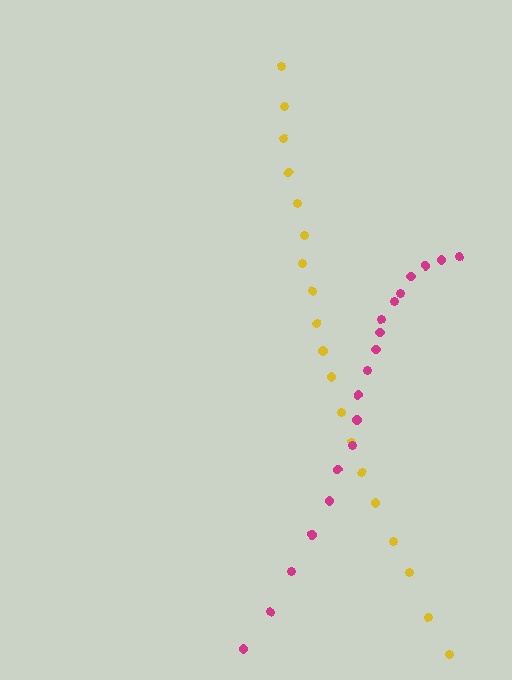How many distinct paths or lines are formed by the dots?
There are 2 distinct paths.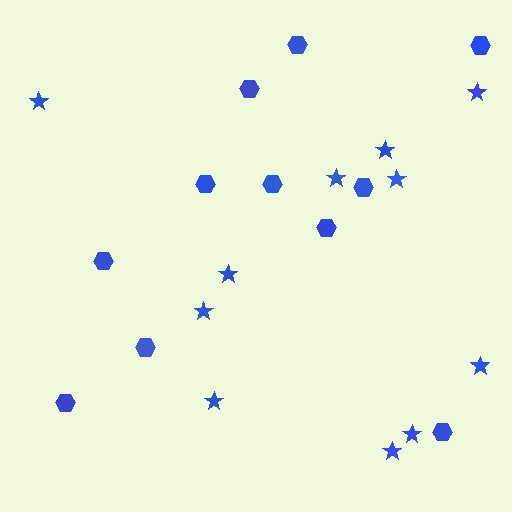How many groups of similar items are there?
There are 2 groups: one group of hexagons (11) and one group of stars (11).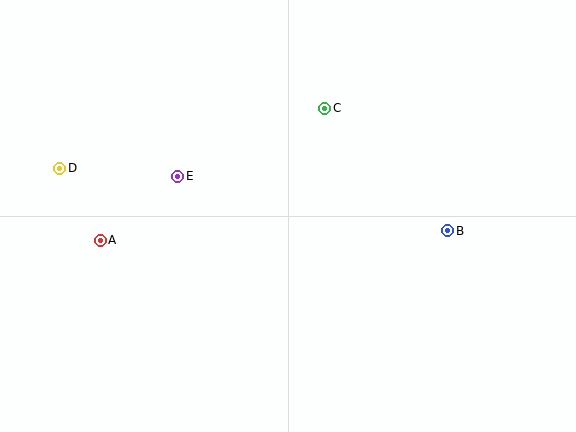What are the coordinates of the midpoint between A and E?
The midpoint between A and E is at (139, 208).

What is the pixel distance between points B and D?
The distance between B and D is 393 pixels.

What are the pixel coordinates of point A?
Point A is at (100, 240).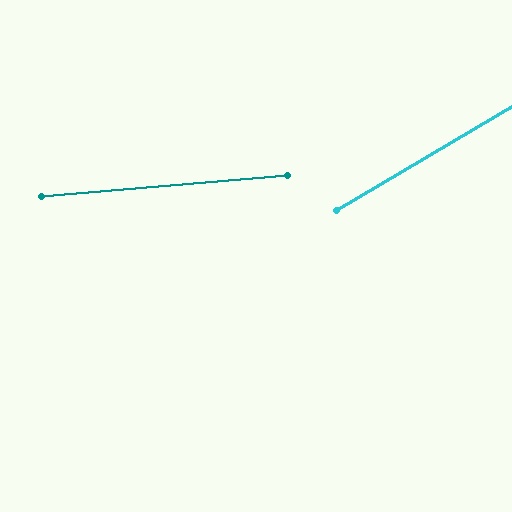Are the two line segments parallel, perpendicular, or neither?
Neither parallel nor perpendicular — they differ by about 25°.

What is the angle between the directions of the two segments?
Approximately 25 degrees.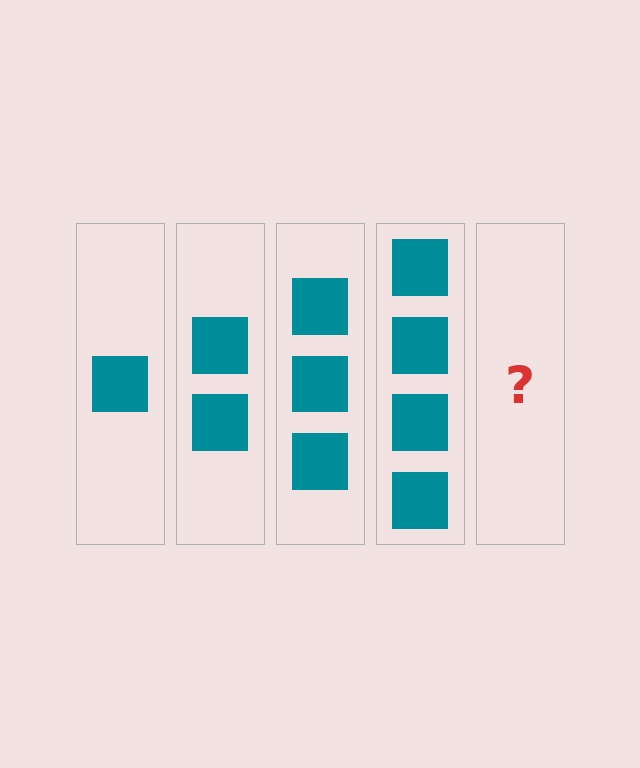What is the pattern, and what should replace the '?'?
The pattern is that each step adds one more square. The '?' should be 5 squares.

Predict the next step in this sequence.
The next step is 5 squares.